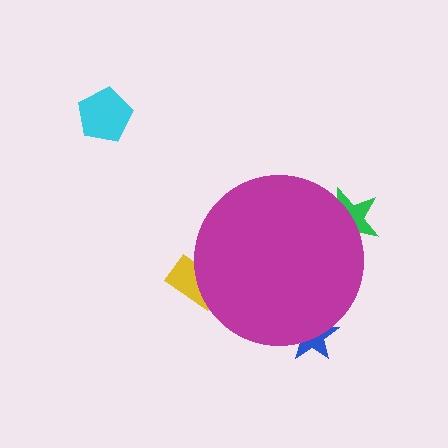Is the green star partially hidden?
Yes, the green star is partially hidden behind the magenta circle.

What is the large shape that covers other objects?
A magenta circle.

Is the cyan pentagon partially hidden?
No, the cyan pentagon is fully visible.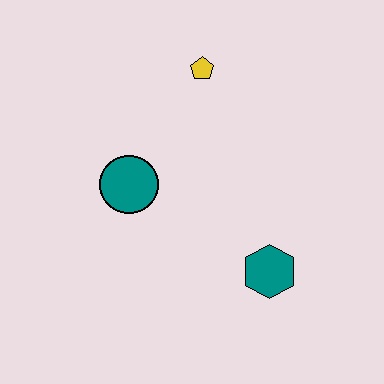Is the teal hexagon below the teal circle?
Yes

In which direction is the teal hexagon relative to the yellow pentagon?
The teal hexagon is below the yellow pentagon.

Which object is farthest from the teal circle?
The teal hexagon is farthest from the teal circle.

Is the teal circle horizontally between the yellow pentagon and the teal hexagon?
No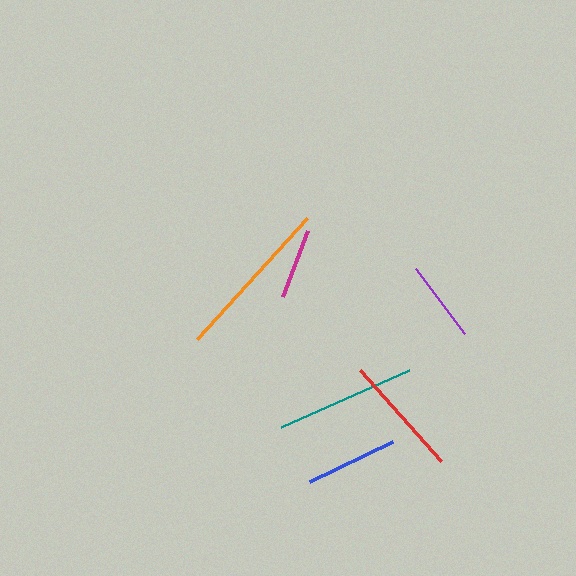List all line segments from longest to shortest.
From longest to shortest: orange, teal, red, blue, purple, magenta.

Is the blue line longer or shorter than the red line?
The red line is longer than the blue line.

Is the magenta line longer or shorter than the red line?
The red line is longer than the magenta line.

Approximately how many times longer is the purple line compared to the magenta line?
The purple line is approximately 1.1 times the length of the magenta line.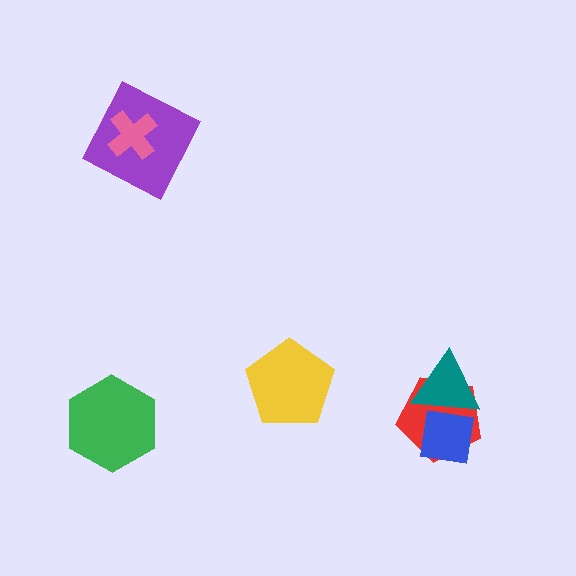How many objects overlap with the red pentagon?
2 objects overlap with the red pentagon.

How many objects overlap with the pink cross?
1 object overlaps with the pink cross.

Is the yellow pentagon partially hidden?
No, no other shape covers it.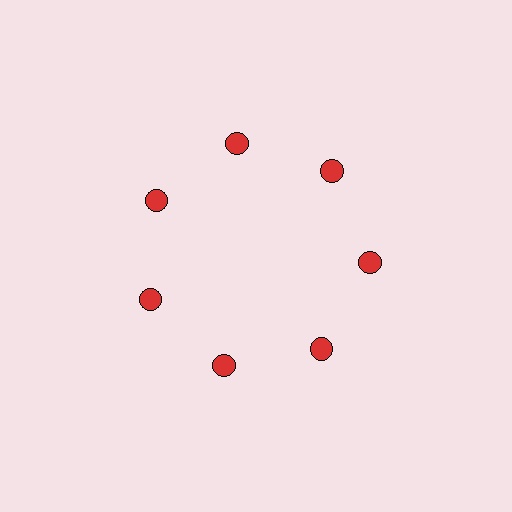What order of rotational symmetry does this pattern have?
This pattern has 7-fold rotational symmetry.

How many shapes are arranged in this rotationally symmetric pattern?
There are 7 shapes, arranged in 7 groups of 1.